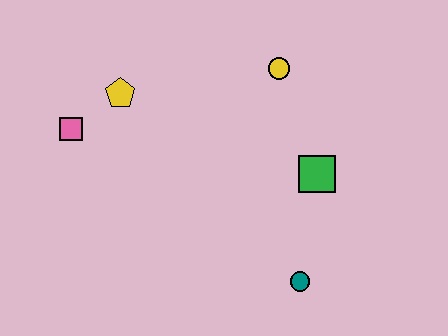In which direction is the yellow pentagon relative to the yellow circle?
The yellow pentagon is to the left of the yellow circle.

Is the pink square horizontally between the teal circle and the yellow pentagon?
No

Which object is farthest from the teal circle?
The pink square is farthest from the teal circle.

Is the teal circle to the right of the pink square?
Yes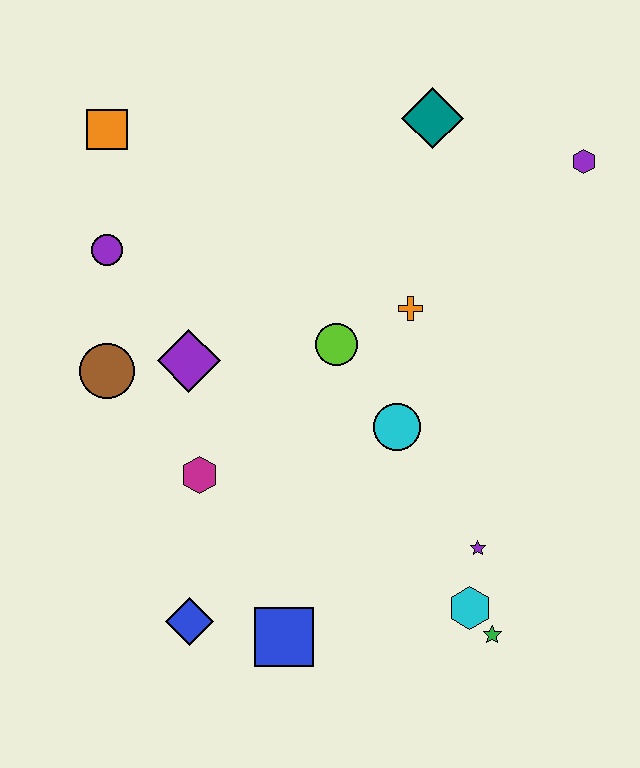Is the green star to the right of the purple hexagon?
No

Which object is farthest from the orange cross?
The blue diamond is farthest from the orange cross.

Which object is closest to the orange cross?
The lime circle is closest to the orange cross.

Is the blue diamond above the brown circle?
No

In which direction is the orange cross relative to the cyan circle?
The orange cross is above the cyan circle.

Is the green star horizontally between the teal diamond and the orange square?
No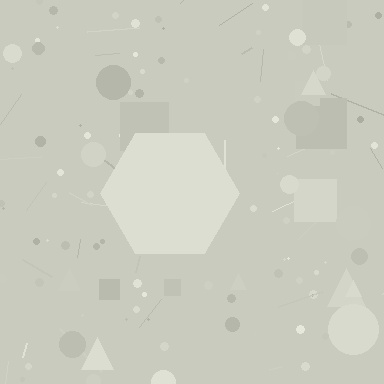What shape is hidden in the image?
A hexagon is hidden in the image.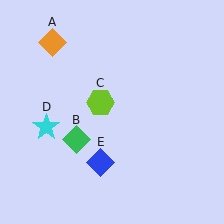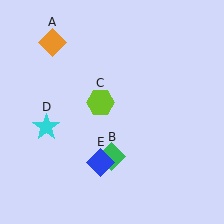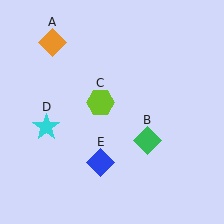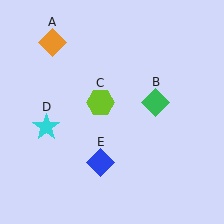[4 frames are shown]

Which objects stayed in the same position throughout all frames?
Orange diamond (object A) and lime hexagon (object C) and cyan star (object D) and blue diamond (object E) remained stationary.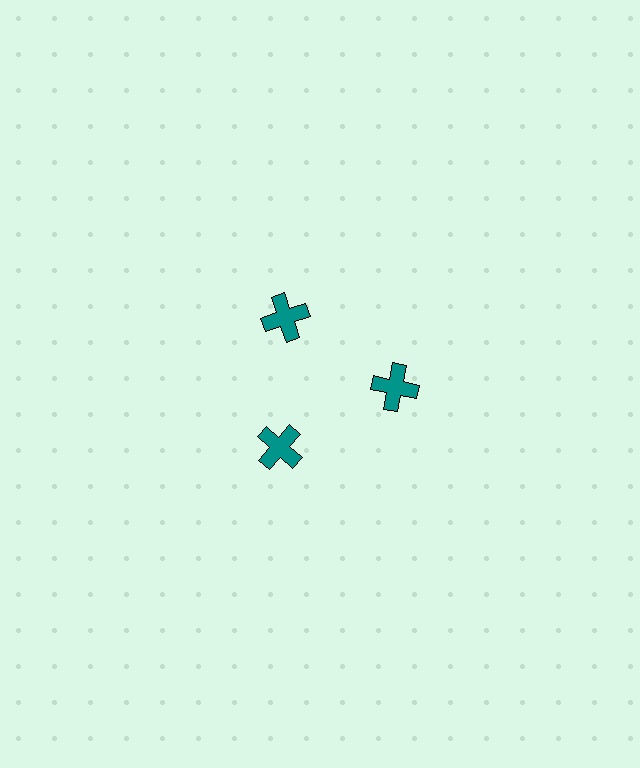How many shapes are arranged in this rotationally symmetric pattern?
There are 3 shapes, arranged in 3 groups of 1.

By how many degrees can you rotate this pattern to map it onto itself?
The pattern maps onto itself every 120 degrees of rotation.